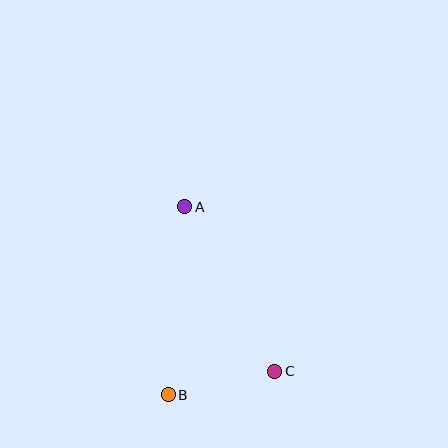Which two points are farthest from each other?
Points A and B are farthest from each other.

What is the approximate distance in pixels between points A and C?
The distance between A and C is approximately 187 pixels.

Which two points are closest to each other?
Points B and C are closest to each other.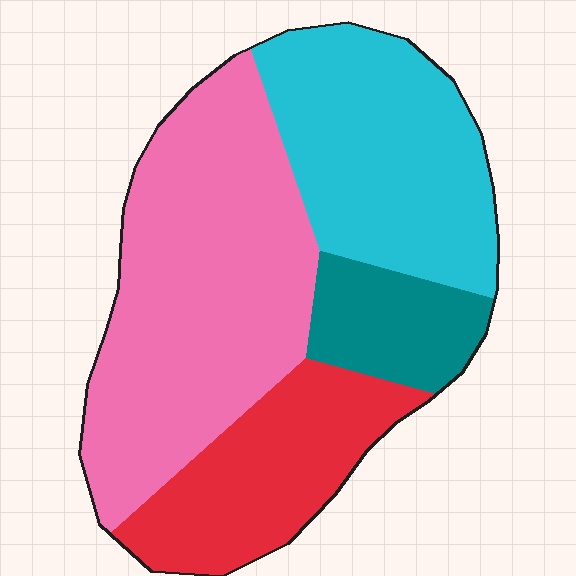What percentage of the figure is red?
Red covers 20% of the figure.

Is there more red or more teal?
Red.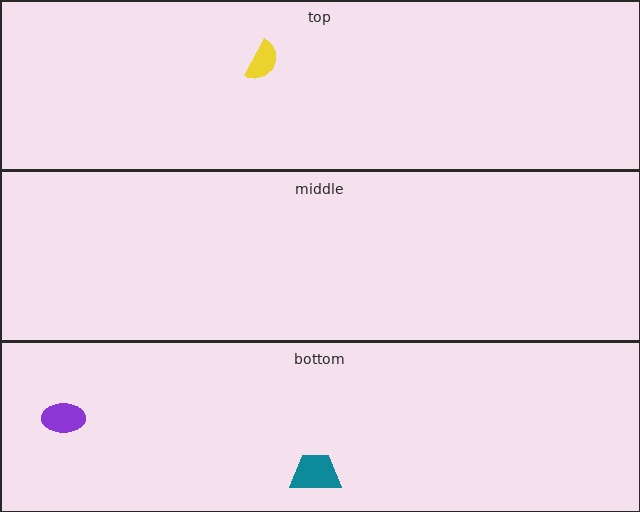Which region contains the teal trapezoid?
The bottom region.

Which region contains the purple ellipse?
The bottom region.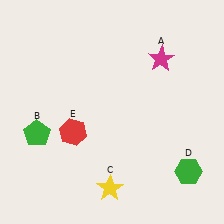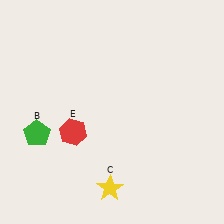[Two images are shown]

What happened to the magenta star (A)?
The magenta star (A) was removed in Image 2. It was in the top-right area of Image 1.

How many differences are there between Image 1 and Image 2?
There are 2 differences between the two images.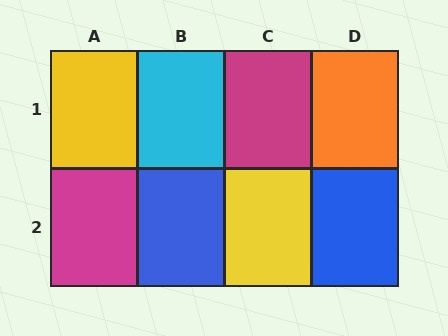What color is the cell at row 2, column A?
Magenta.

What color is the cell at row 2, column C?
Yellow.